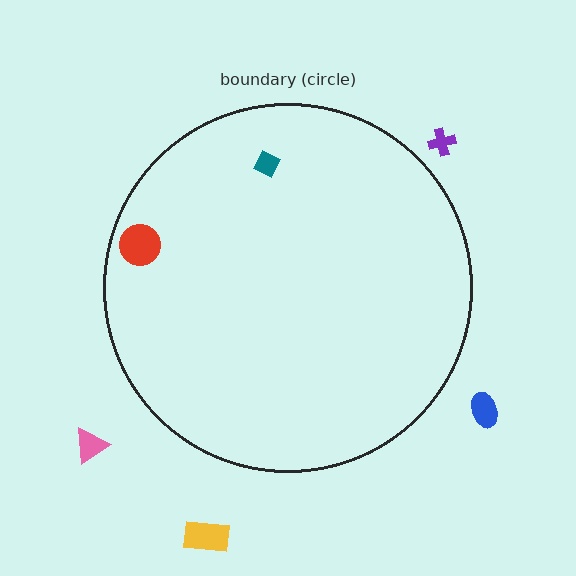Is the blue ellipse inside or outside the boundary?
Outside.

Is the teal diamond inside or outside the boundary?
Inside.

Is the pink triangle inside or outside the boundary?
Outside.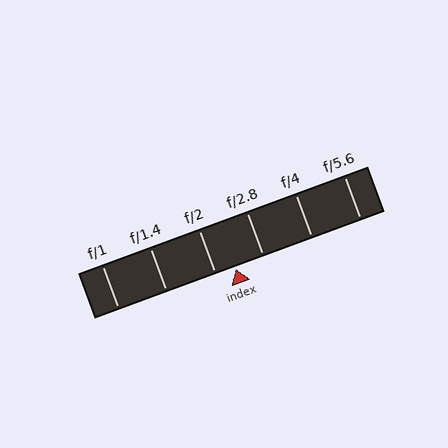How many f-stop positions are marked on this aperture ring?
There are 6 f-stop positions marked.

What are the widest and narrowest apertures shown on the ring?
The widest aperture shown is f/1 and the narrowest is f/5.6.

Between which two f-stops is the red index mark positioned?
The index mark is between f/2 and f/2.8.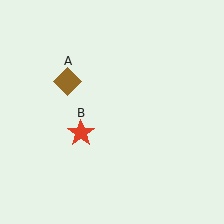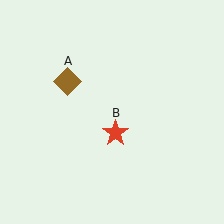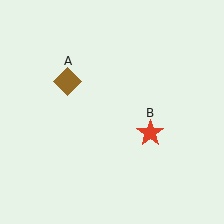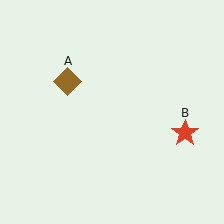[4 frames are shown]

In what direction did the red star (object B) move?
The red star (object B) moved right.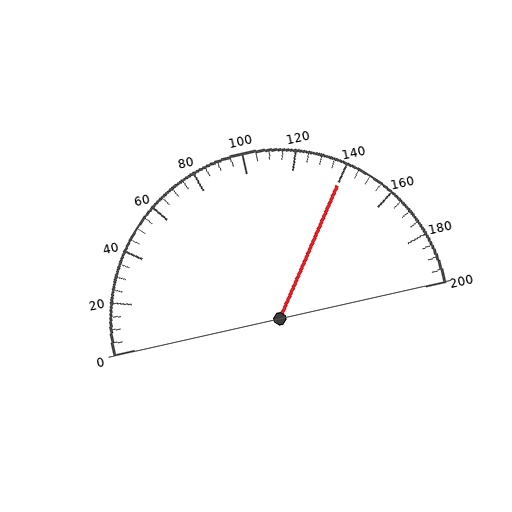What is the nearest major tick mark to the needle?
The nearest major tick mark is 140.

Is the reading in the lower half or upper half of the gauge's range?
The reading is in the upper half of the range (0 to 200).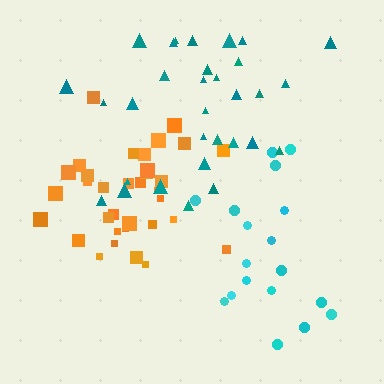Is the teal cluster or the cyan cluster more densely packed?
Cyan.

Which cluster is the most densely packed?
Orange.